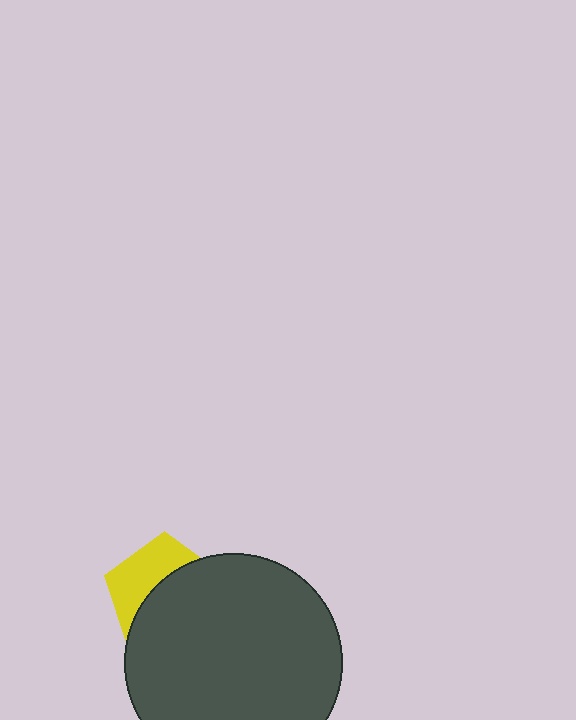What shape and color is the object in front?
The object in front is a dark gray circle.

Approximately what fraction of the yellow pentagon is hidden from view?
Roughly 59% of the yellow pentagon is hidden behind the dark gray circle.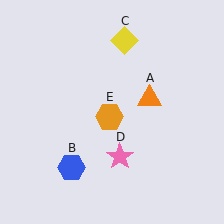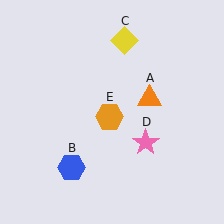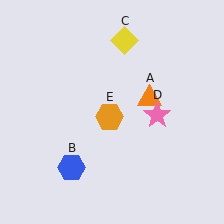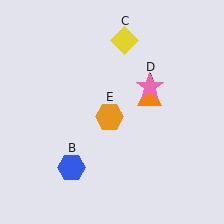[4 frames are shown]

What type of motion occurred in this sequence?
The pink star (object D) rotated counterclockwise around the center of the scene.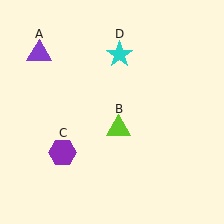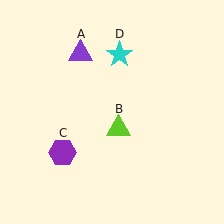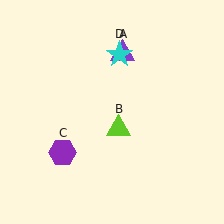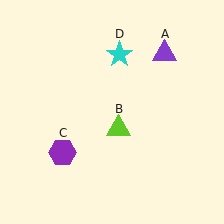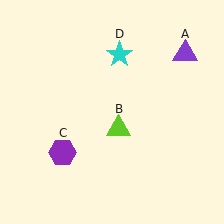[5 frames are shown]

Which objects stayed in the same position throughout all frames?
Lime triangle (object B) and purple hexagon (object C) and cyan star (object D) remained stationary.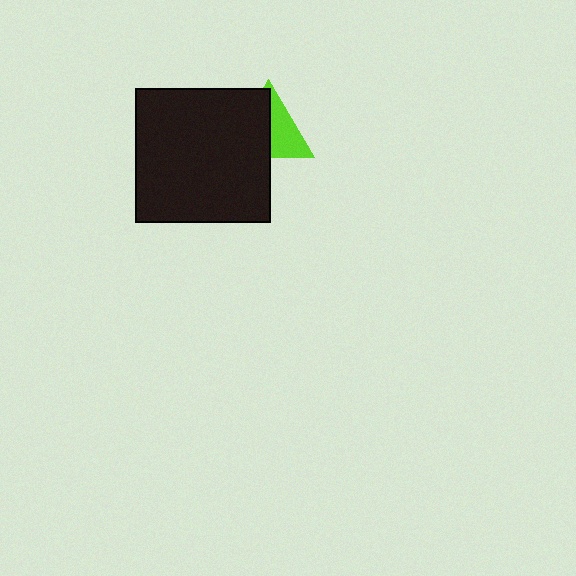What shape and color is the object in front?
The object in front is a black square.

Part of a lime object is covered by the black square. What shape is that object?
It is a triangle.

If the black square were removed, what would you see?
You would see the complete lime triangle.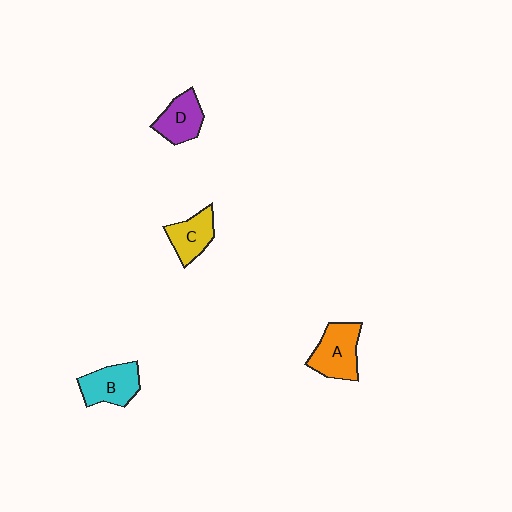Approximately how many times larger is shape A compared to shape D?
Approximately 1.2 times.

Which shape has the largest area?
Shape A (orange).